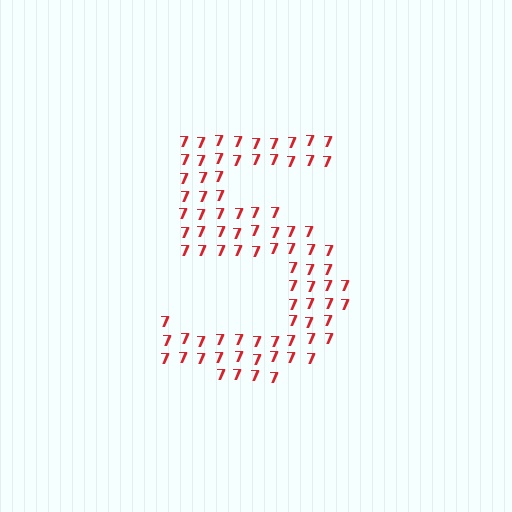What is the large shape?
The large shape is the digit 5.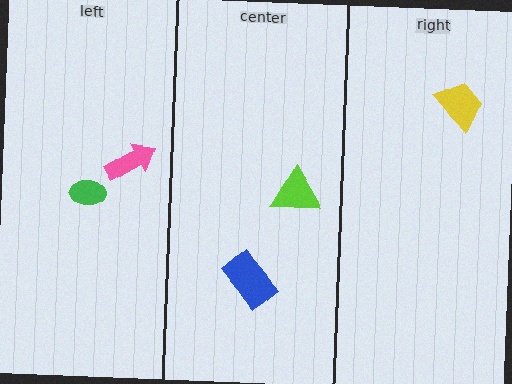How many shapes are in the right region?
1.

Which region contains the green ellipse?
The left region.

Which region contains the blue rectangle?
The center region.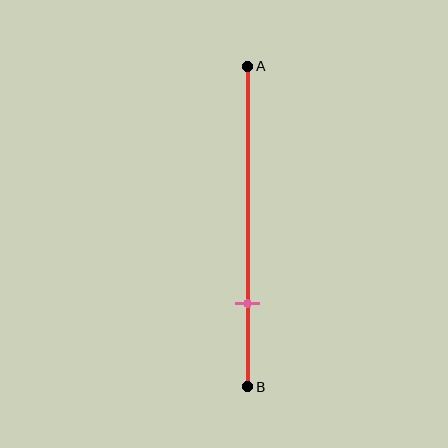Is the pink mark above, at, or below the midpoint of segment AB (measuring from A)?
The pink mark is below the midpoint of segment AB.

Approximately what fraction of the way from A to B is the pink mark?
The pink mark is approximately 75% of the way from A to B.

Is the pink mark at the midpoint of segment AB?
No, the mark is at about 75% from A, not at the 50% midpoint.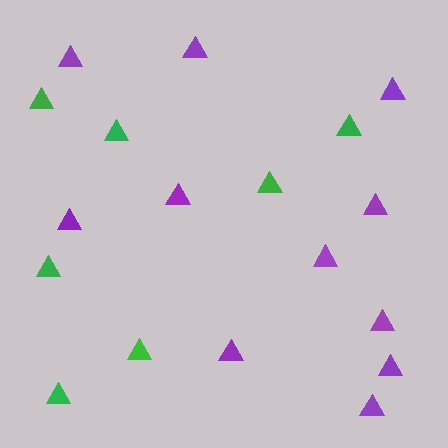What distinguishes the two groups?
There are 2 groups: one group of purple triangles (11) and one group of green triangles (7).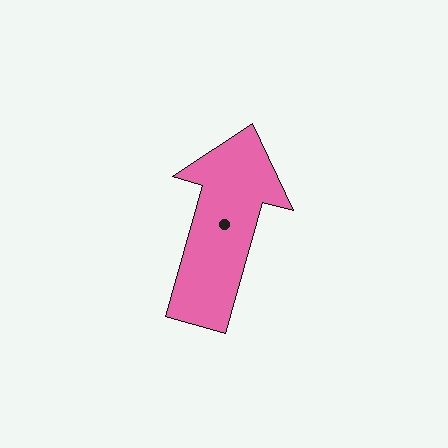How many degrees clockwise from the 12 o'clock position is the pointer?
Approximately 16 degrees.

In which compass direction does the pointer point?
North.